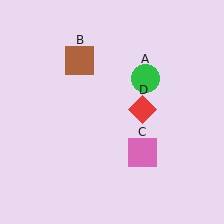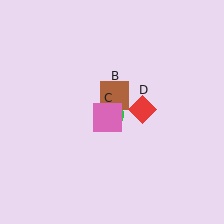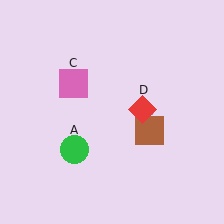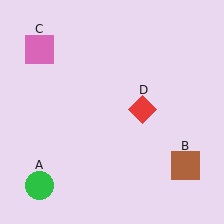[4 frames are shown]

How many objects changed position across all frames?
3 objects changed position: green circle (object A), brown square (object B), pink square (object C).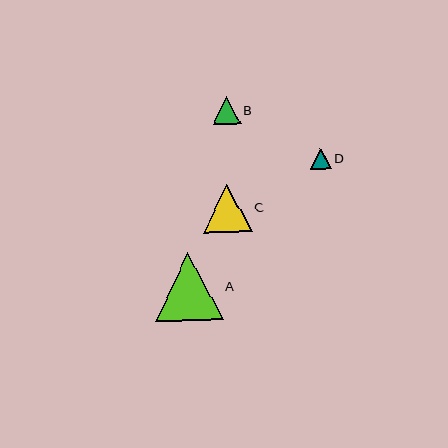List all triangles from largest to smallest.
From largest to smallest: A, C, B, D.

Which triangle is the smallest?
Triangle D is the smallest with a size of approximately 20 pixels.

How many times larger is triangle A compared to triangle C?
Triangle A is approximately 1.4 times the size of triangle C.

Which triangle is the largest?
Triangle A is the largest with a size of approximately 68 pixels.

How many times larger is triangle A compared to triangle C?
Triangle A is approximately 1.4 times the size of triangle C.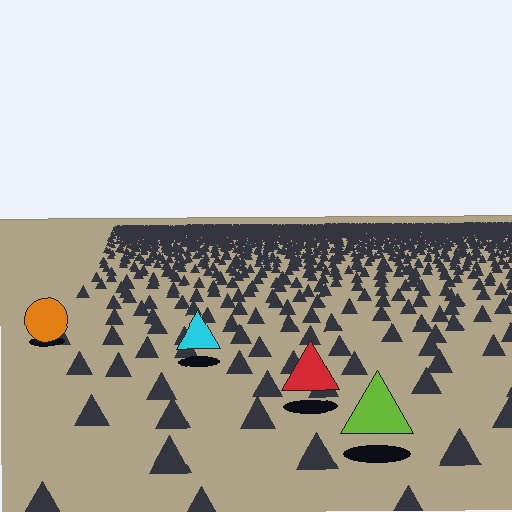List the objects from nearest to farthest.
From nearest to farthest: the lime triangle, the red triangle, the cyan triangle, the orange circle.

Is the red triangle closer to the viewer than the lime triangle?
No. The lime triangle is closer — you can tell from the texture gradient: the ground texture is coarser near it.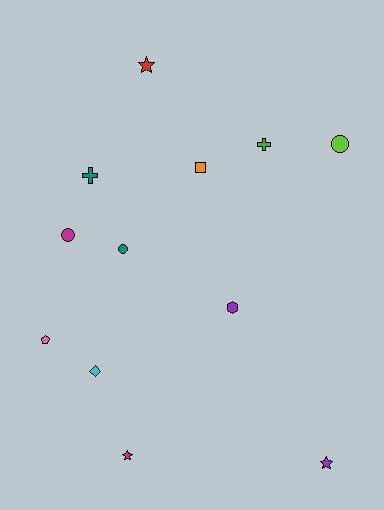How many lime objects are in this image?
There is 1 lime object.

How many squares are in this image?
There is 1 square.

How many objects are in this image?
There are 12 objects.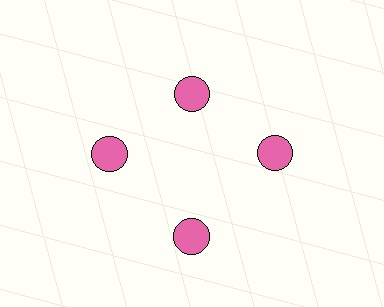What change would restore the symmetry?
The symmetry would be restored by moving it outward, back onto the ring so that all 4 circles sit at equal angles and equal distance from the center.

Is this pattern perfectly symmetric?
No. The 4 pink circles are arranged in a ring, but one element near the 12 o'clock position is pulled inward toward the center, breaking the 4-fold rotational symmetry.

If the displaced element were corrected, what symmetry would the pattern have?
It would have 4-fold rotational symmetry — the pattern would map onto itself every 90 degrees.